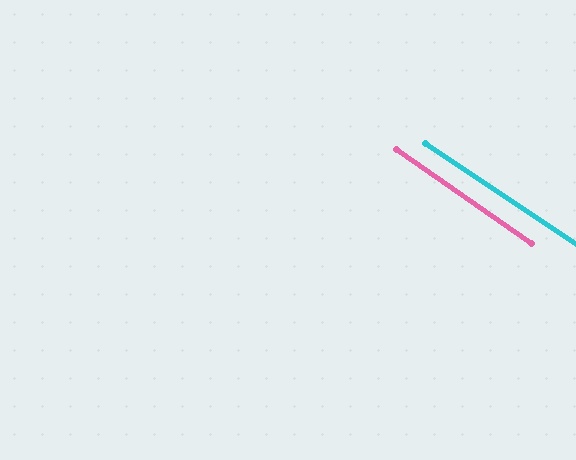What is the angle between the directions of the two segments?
Approximately 1 degree.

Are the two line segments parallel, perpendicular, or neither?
Parallel — their directions differ by only 1.2°.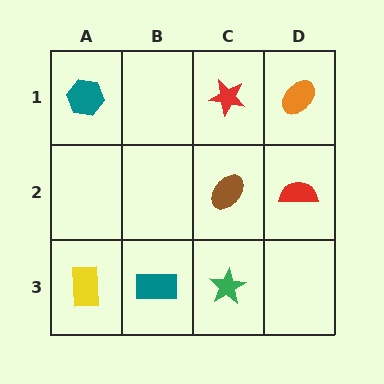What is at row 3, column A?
A yellow rectangle.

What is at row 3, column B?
A teal rectangle.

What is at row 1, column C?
A red star.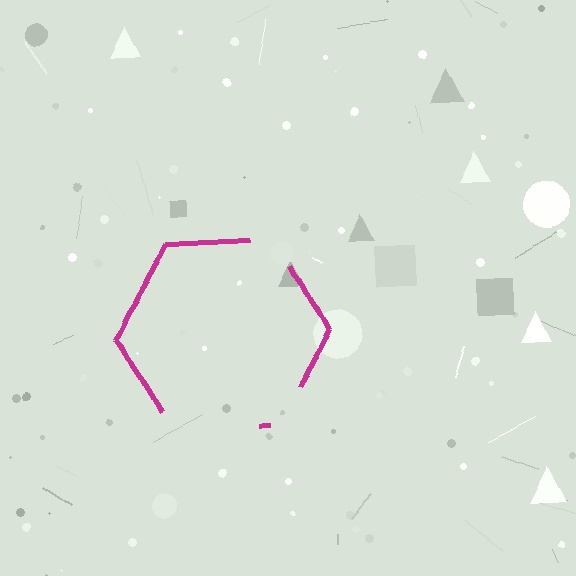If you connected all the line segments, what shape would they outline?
They would outline a hexagon.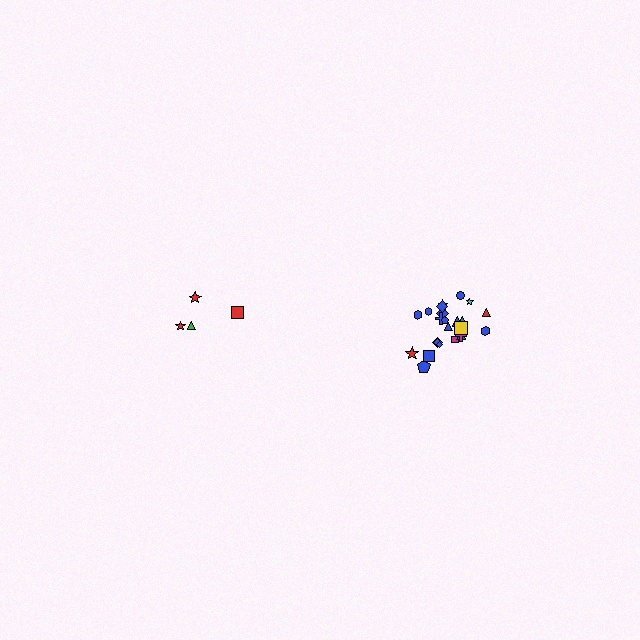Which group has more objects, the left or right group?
The right group.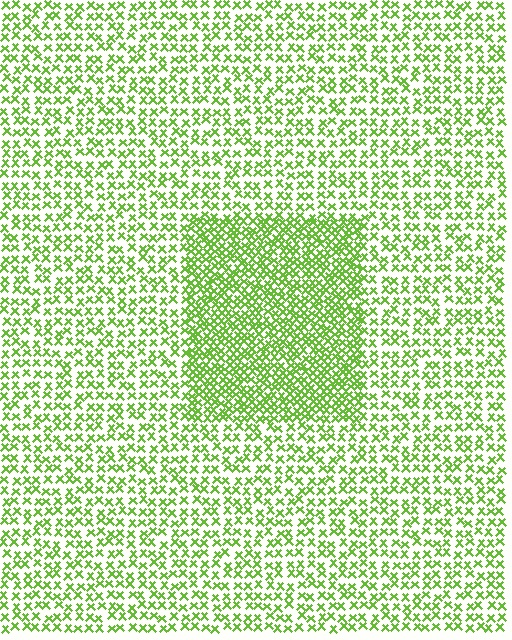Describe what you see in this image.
The image contains small lime elements arranged at two different densities. A rectangle-shaped region is visible where the elements are more densely packed than the surrounding area.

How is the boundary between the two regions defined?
The boundary is defined by a change in element density (approximately 2.0x ratio). All elements are the same color, size, and shape.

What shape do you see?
I see a rectangle.